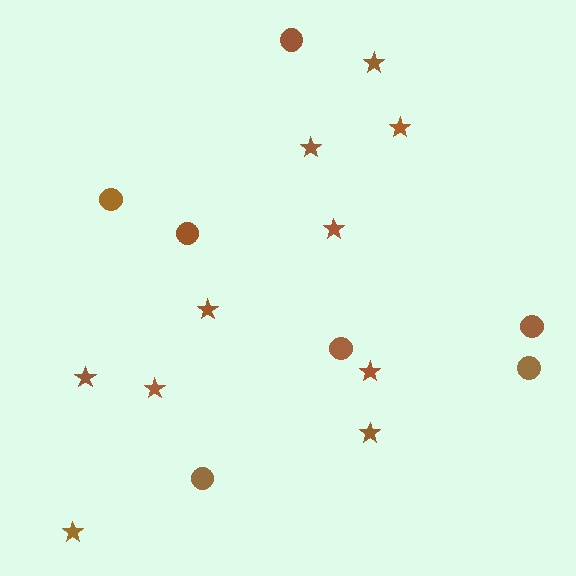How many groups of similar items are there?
There are 2 groups: one group of circles (7) and one group of stars (10).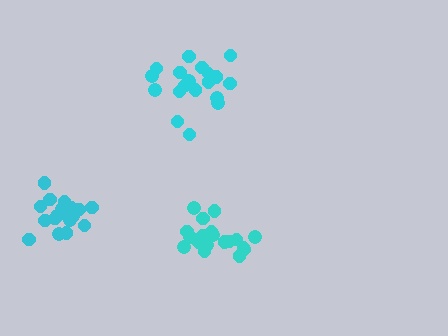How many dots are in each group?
Group 1: 19 dots, Group 2: 19 dots, Group 3: 21 dots (59 total).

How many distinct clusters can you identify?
There are 3 distinct clusters.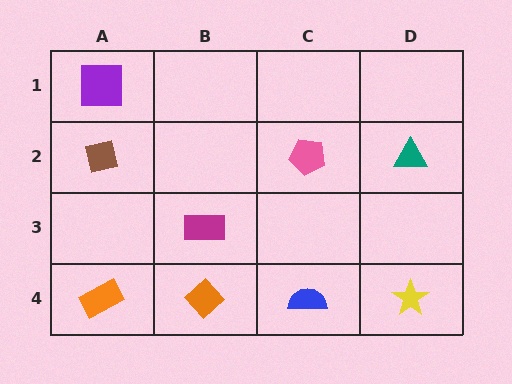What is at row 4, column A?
An orange rectangle.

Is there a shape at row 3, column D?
No, that cell is empty.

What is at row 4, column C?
A blue semicircle.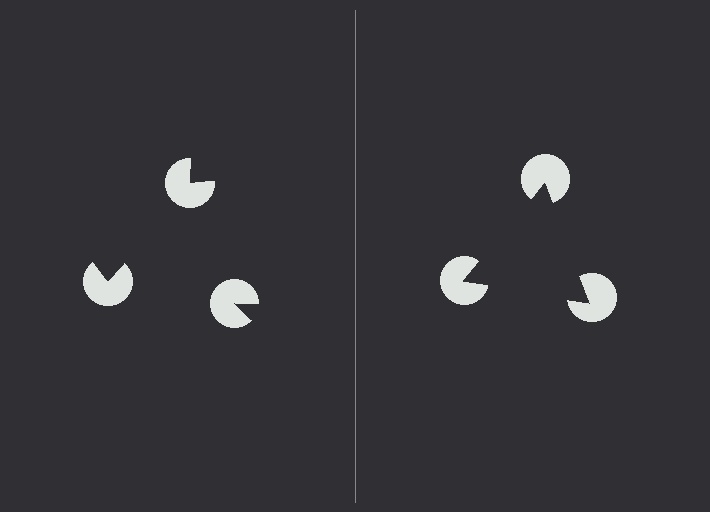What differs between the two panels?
The pac-man discs are positioned identically on both sides; only the wedge orientations differ. On the right they align to a triangle; on the left they are misaligned.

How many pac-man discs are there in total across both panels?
6 — 3 on each side.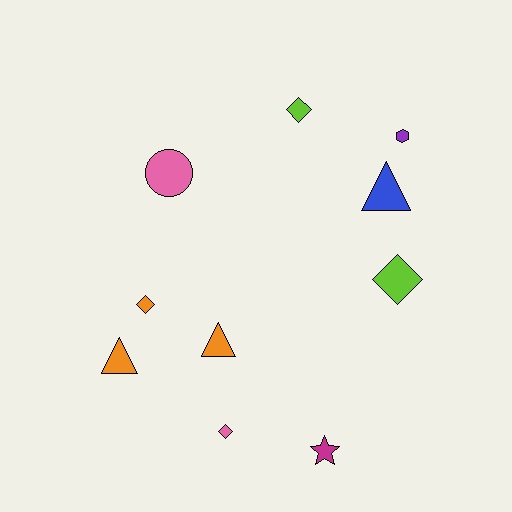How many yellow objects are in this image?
There are no yellow objects.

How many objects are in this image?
There are 10 objects.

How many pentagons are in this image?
There are no pentagons.